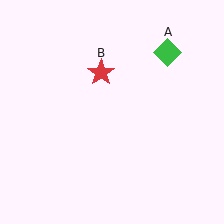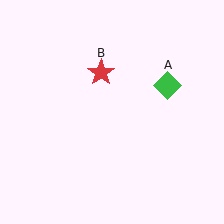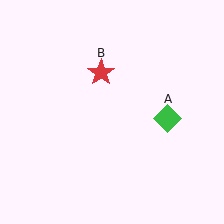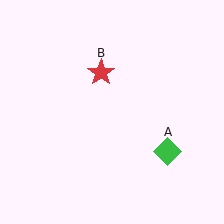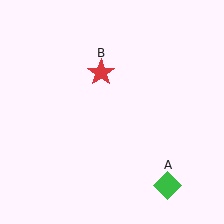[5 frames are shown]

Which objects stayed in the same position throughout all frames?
Red star (object B) remained stationary.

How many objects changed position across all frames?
1 object changed position: green diamond (object A).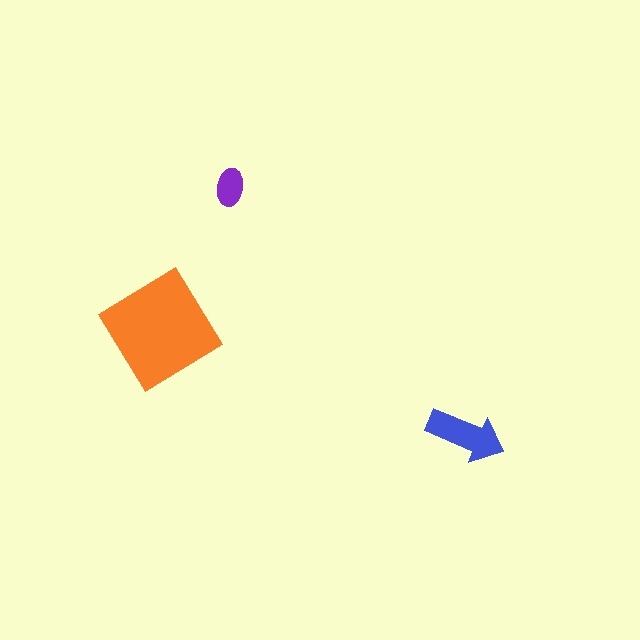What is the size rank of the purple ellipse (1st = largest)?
3rd.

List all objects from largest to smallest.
The orange diamond, the blue arrow, the purple ellipse.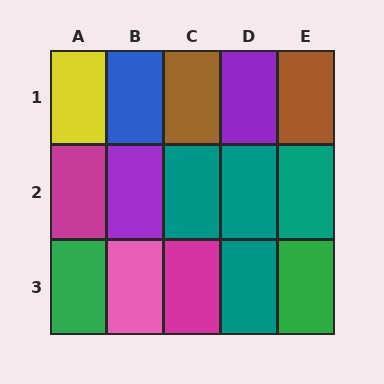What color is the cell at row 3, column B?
Pink.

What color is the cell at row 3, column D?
Teal.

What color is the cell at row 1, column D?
Purple.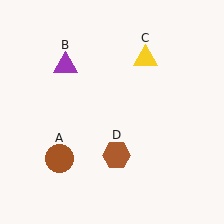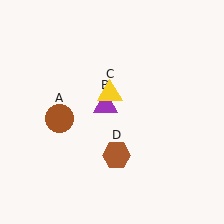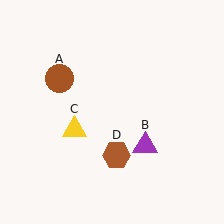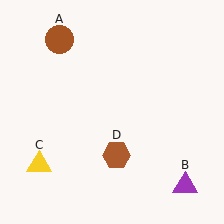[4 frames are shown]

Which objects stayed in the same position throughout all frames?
Brown hexagon (object D) remained stationary.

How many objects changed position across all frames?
3 objects changed position: brown circle (object A), purple triangle (object B), yellow triangle (object C).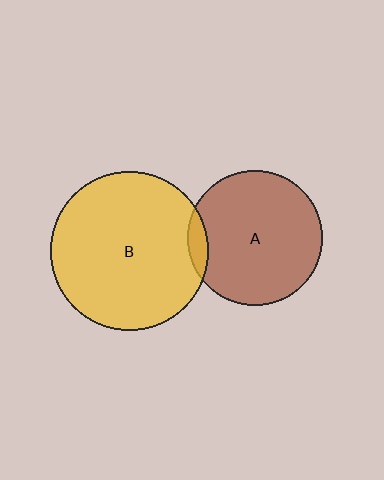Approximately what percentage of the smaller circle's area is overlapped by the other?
Approximately 5%.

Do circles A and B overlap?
Yes.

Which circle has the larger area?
Circle B (yellow).